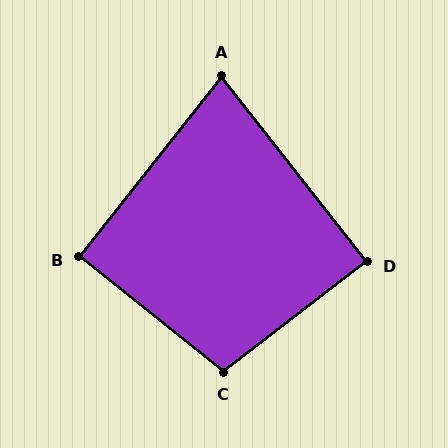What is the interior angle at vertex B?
Approximately 91 degrees (approximately right).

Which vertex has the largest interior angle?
C, at approximately 104 degrees.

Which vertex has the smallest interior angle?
A, at approximately 76 degrees.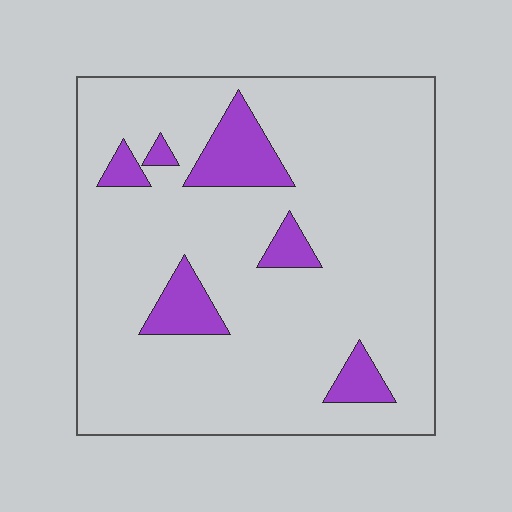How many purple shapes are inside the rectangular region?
6.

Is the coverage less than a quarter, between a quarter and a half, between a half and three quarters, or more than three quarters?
Less than a quarter.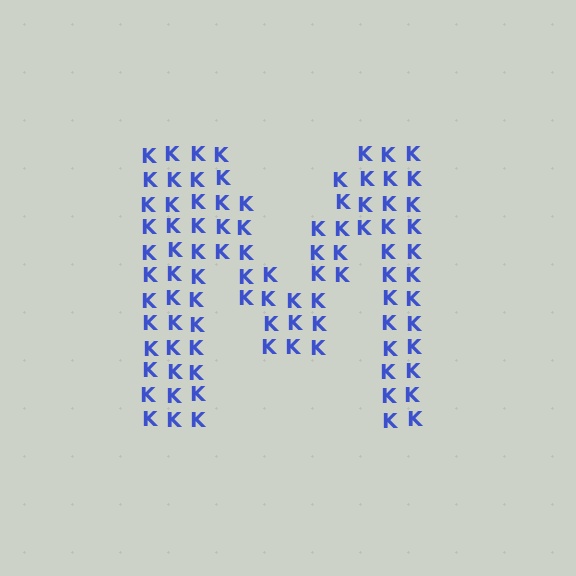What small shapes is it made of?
It is made of small letter K's.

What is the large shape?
The large shape is the letter M.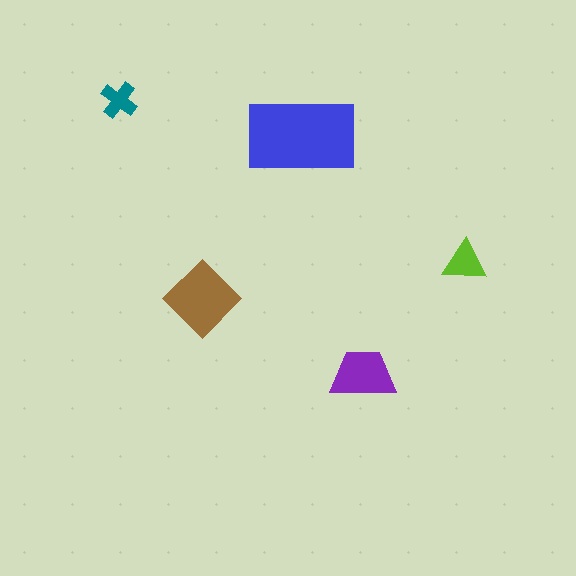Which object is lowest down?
The purple trapezoid is bottommost.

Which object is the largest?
The blue rectangle.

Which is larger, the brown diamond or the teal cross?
The brown diamond.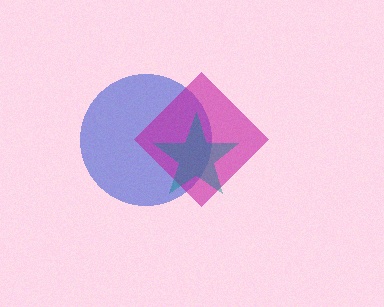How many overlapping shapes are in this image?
There are 3 overlapping shapes in the image.